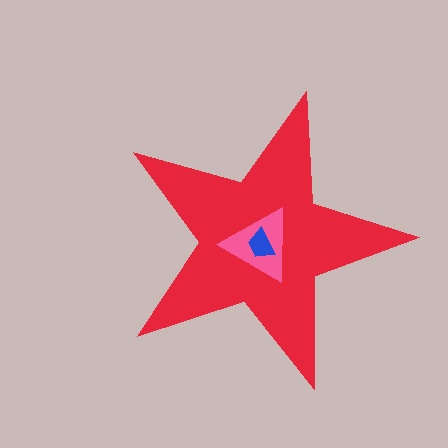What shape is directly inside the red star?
The pink triangle.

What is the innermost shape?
The blue trapezoid.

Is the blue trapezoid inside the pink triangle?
Yes.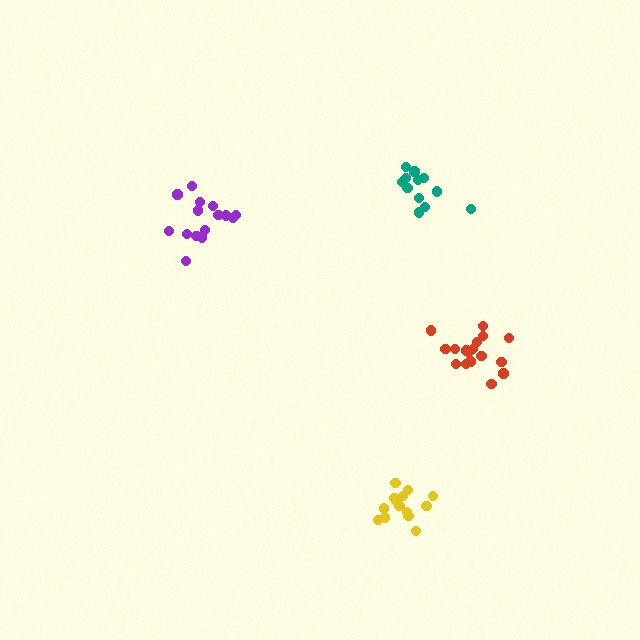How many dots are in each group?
Group 1: 17 dots, Group 2: 12 dots, Group 3: 16 dots, Group 4: 15 dots (60 total).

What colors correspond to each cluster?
The clusters are colored: red, teal, yellow, purple.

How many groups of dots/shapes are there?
There are 4 groups.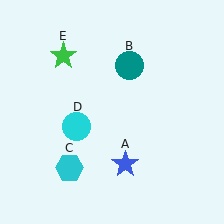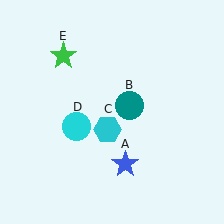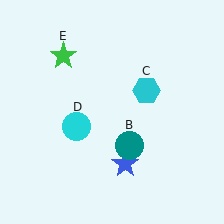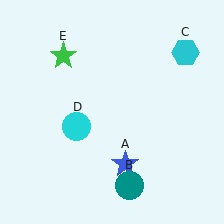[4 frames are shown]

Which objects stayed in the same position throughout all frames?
Blue star (object A) and cyan circle (object D) and green star (object E) remained stationary.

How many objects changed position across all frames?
2 objects changed position: teal circle (object B), cyan hexagon (object C).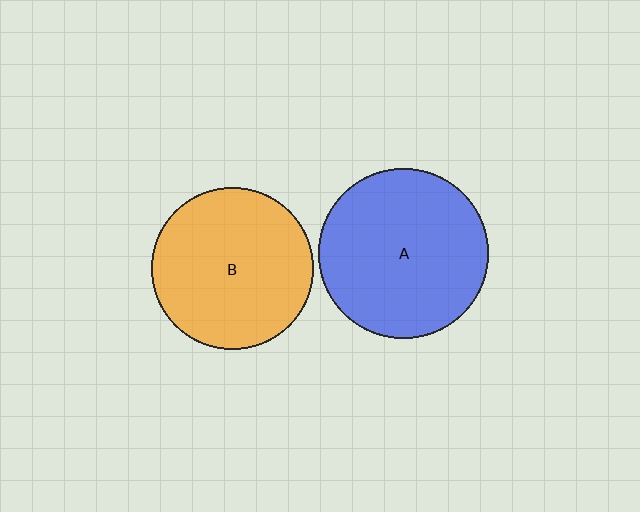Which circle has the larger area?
Circle A (blue).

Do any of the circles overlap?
No, none of the circles overlap.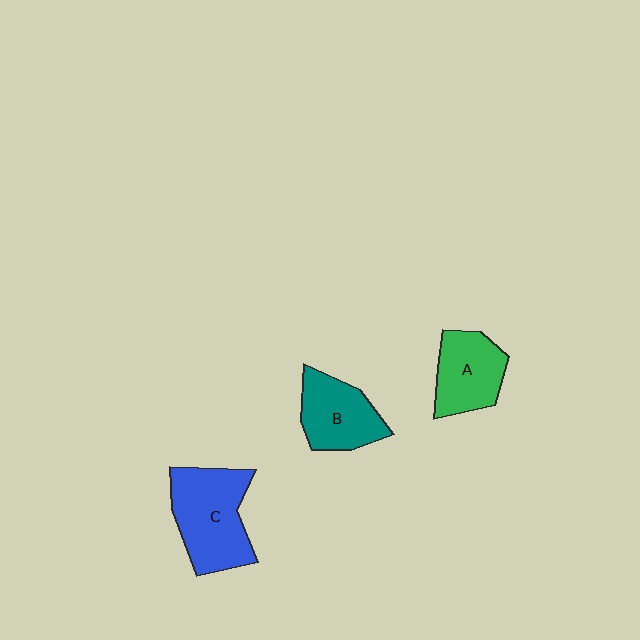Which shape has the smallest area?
Shape A (green).